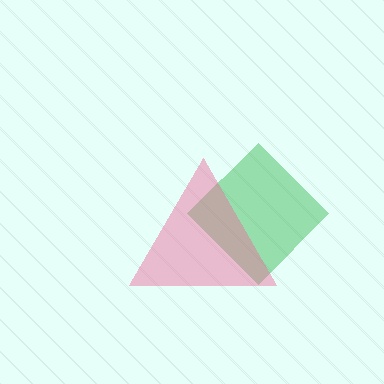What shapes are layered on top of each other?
The layered shapes are: a green diamond, a pink triangle.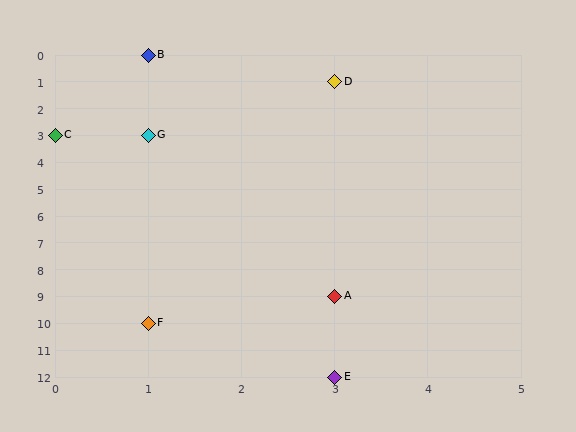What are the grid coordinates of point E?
Point E is at grid coordinates (3, 12).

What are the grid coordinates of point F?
Point F is at grid coordinates (1, 10).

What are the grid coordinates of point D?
Point D is at grid coordinates (3, 1).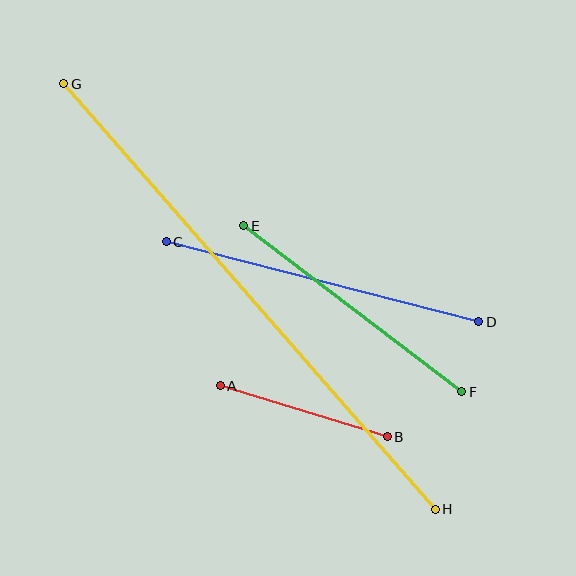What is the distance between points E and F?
The distance is approximately 274 pixels.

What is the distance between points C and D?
The distance is approximately 323 pixels.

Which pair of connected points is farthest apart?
Points G and H are farthest apart.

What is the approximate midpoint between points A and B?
The midpoint is at approximately (304, 411) pixels.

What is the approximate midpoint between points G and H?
The midpoint is at approximately (250, 296) pixels.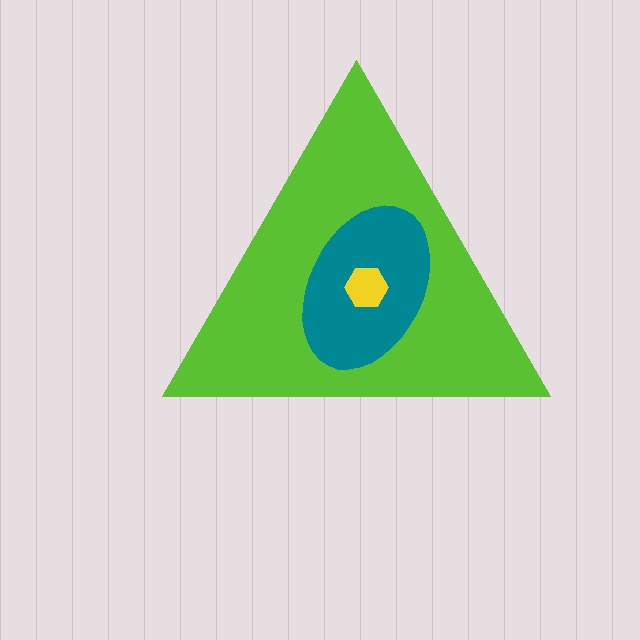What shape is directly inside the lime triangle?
The teal ellipse.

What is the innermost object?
The yellow hexagon.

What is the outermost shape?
The lime triangle.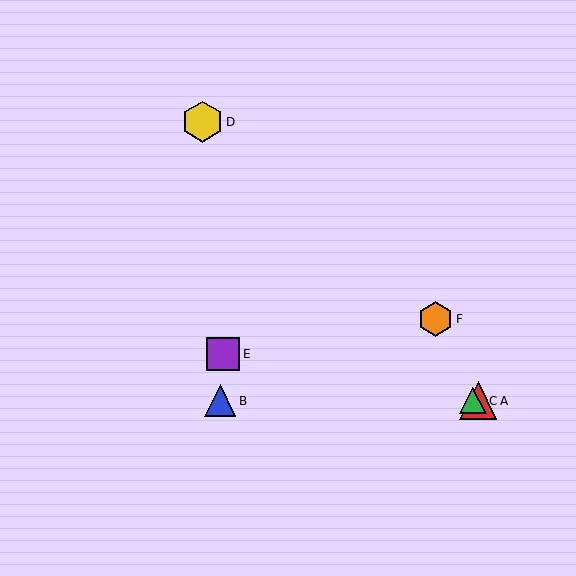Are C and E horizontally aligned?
No, C is at y≈401 and E is at y≈354.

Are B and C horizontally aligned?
Yes, both are at y≈401.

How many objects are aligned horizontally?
3 objects (A, B, C) are aligned horizontally.